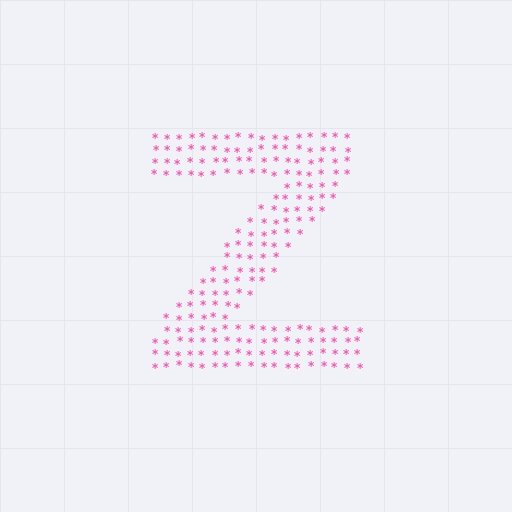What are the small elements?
The small elements are asterisks.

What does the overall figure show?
The overall figure shows the letter Z.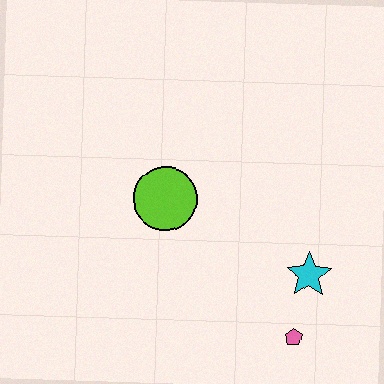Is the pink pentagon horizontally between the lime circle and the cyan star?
Yes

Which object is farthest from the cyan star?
The lime circle is farthest from the cyan star.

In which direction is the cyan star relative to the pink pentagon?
The cyan star is above the pink pentagon.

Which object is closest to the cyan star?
The pink pentagon is closest to the cyan star.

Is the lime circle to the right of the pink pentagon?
No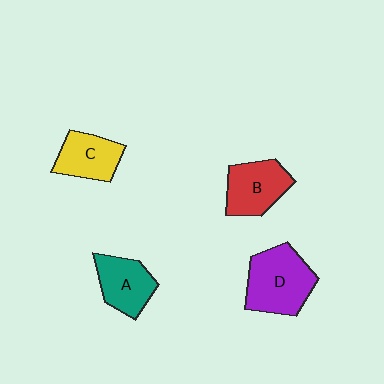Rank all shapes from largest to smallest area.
From largest to smallest: D (purple), B (red), A (teal), C (yellow).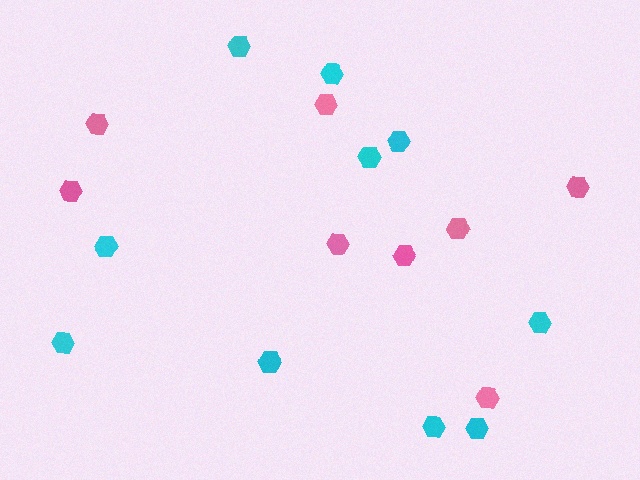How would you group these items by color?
There are 2 groups: one group of cyan hexagons (10) and one group of pink hexagons (8).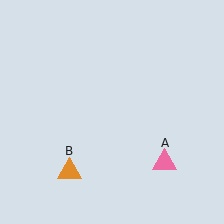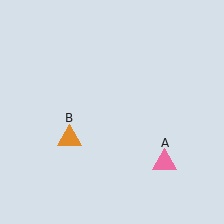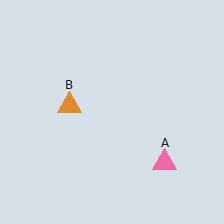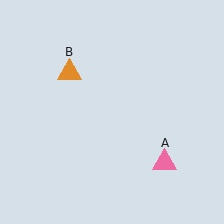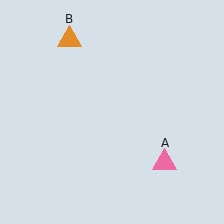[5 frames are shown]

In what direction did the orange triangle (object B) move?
The orange triangle (object B) moved up.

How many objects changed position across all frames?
1 object changed position: orange triangle (object B).